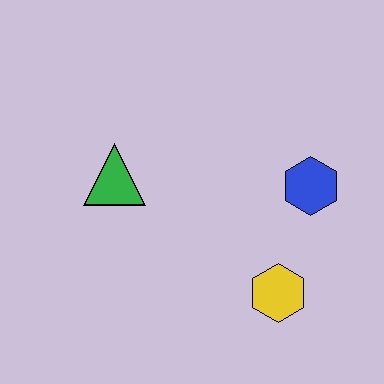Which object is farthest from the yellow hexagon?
The green triangle is farthest from the yellow hexagon.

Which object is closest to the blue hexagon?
The yellow hexagon is closest to the blue hexagon.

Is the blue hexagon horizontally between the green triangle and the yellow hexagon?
No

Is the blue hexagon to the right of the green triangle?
Yes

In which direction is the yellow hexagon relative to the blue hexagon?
The yellow hexagon is below the blue hexagon.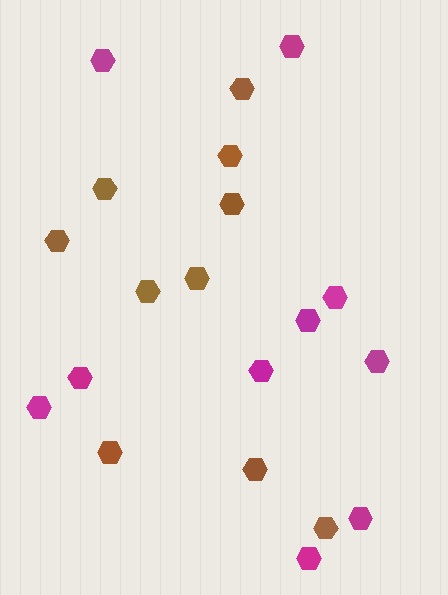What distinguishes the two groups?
There are 2 groups: one group of magenta hexagons (10) and one group of brown hexagons (10).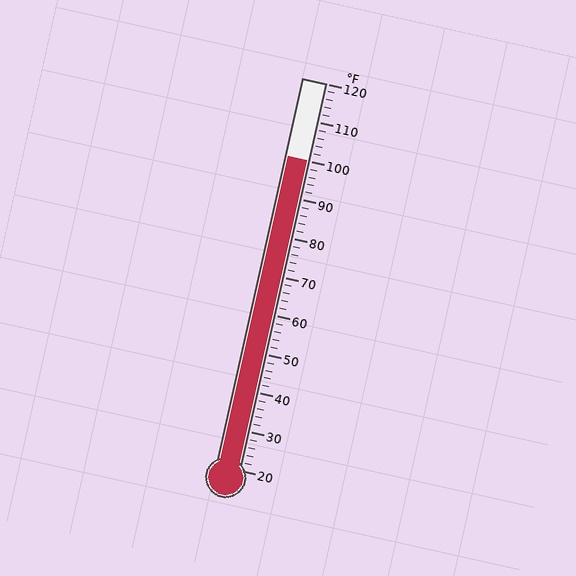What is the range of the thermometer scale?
The thermometer scale ranges from 20°F to 120°F.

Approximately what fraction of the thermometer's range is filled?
The thermometer is filled to approximately 80% of its range.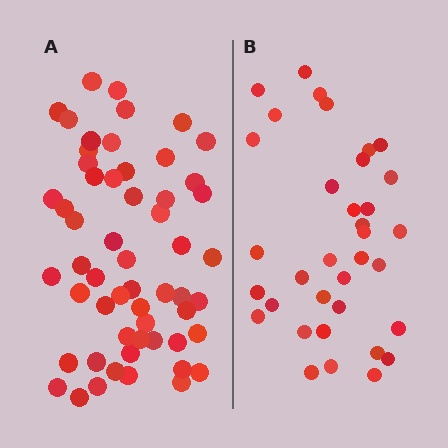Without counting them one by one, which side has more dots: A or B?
Region A (the left region) has more dots.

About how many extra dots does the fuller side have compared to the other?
Region A has approximately 20 more dots than region B.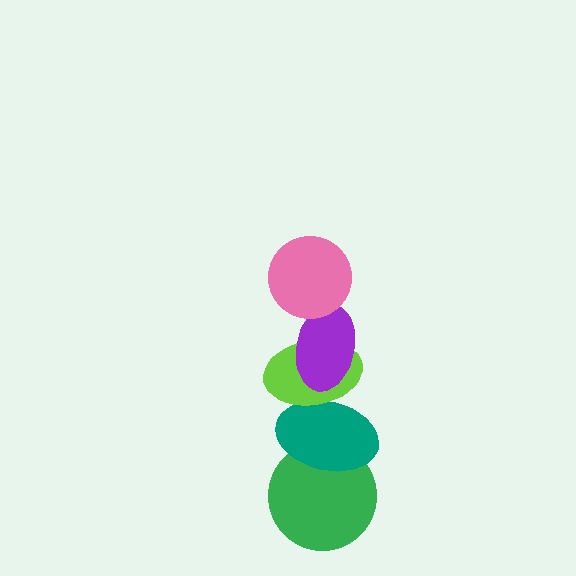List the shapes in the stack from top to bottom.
From top to bottom: the pink circle, the purple ellipse, the lime ellipse, the teal ellipse, the green circle.